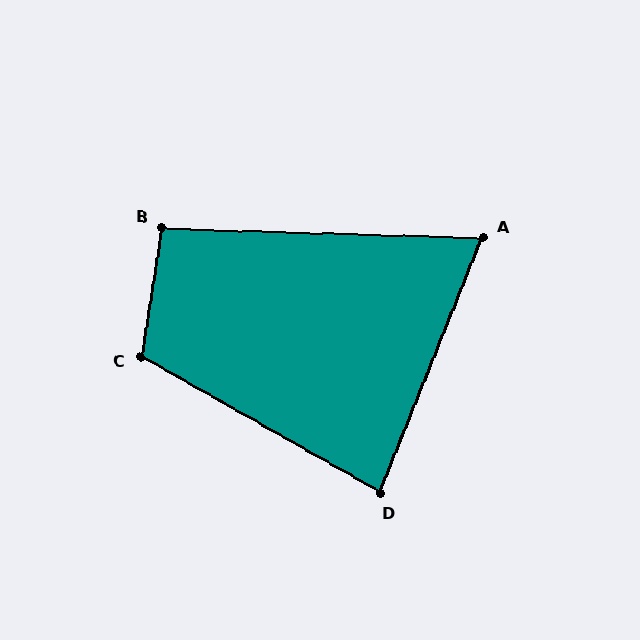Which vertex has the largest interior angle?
C, at approximately 110 degrees.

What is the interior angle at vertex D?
Approximately 82 degrees (acute).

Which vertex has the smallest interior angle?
A, at approximately 70 degrees.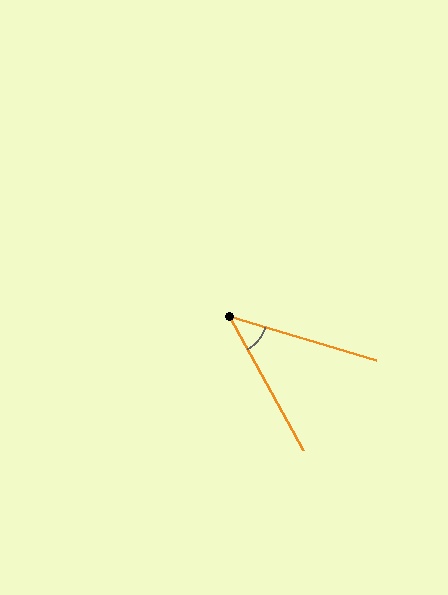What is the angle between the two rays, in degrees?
Approximately 44 degrees.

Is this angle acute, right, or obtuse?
It is acute.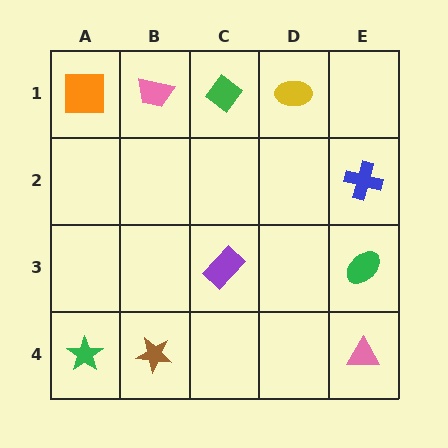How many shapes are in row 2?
1 shape.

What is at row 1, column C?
A green diamond.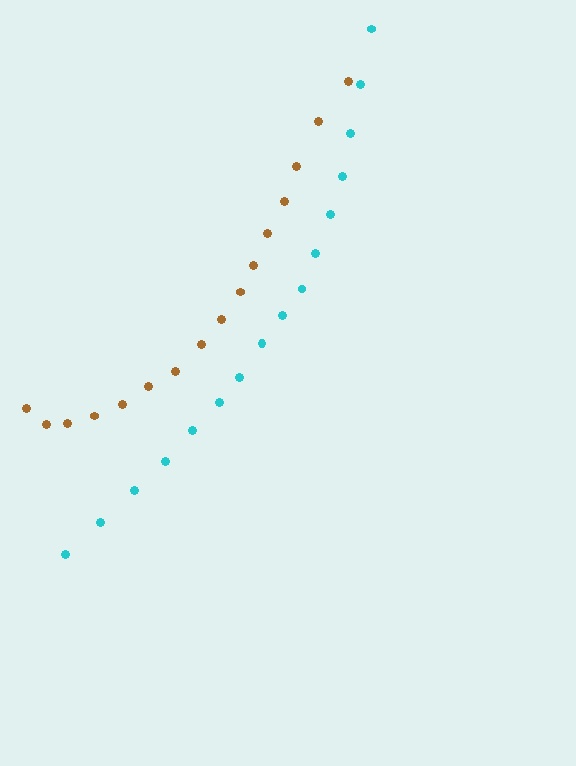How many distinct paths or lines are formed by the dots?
There are 2 distinct paths.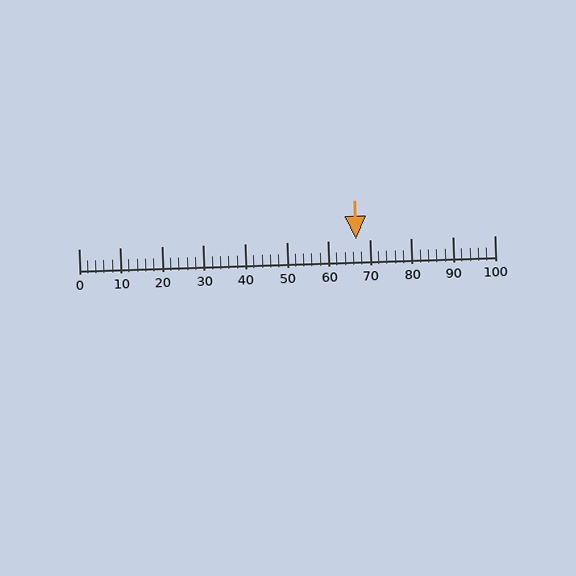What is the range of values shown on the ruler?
The ruler shows values from 0 to 100.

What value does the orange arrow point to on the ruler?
The orange arrow points to approximately 67.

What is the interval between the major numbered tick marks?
The major tick marks are spaced 10 units apart.